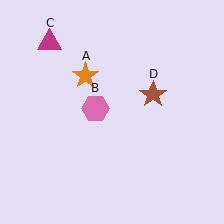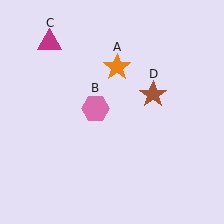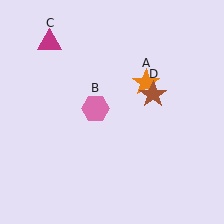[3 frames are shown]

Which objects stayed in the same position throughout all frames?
Pink hexagon (object B) and magenta triangle (object C) and brown star (object D) remained stationary.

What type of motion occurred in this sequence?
The orange star (object A) rotated clockwise around the center of the scene.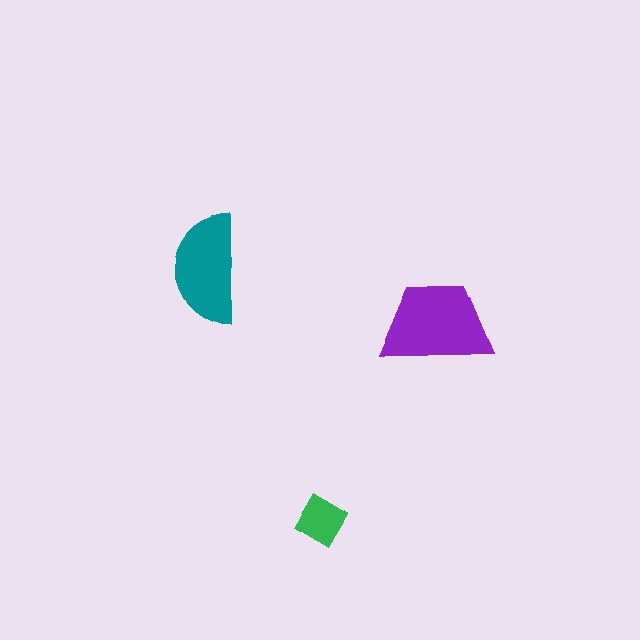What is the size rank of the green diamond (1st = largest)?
3rd.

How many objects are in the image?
There are 3 objects in the image.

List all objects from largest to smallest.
The purple trapezoid, the teal semicircle, the green diamond.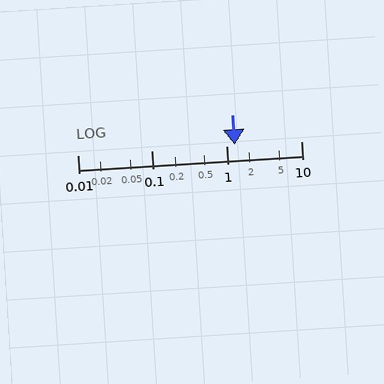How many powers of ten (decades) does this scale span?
The scale spans 3 decades, from 0.01 to 10.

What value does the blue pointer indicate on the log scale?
The pointer indicates approximately 1.3.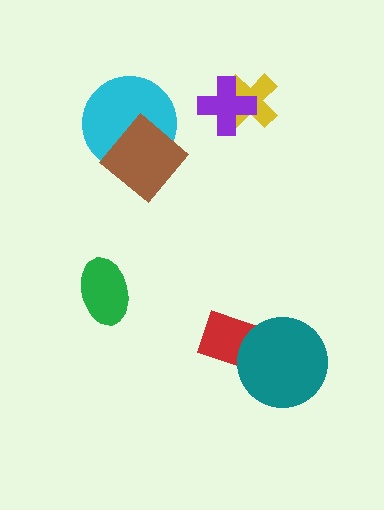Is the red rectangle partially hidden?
Yes, it is partially covered by another shape.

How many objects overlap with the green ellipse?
0 objects overlap with the green ellipse.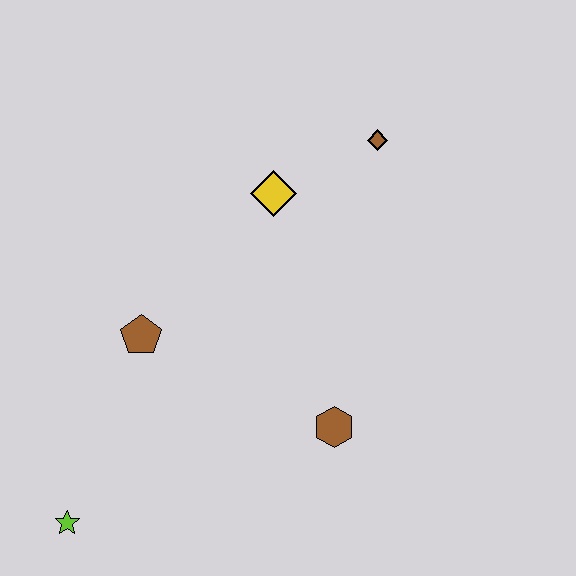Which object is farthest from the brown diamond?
The lime star is farthest from the brown diamond.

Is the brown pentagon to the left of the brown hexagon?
Yes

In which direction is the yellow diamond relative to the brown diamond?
The yellow diamond is to the left of the brown diamond.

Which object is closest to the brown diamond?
The yellow diamond is closest to the brown diamond.